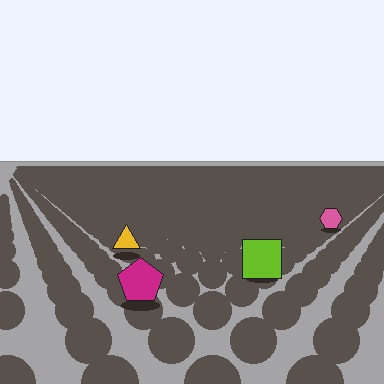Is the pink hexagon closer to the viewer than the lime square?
No. The lime square is closer — you can tell from the texture gradient: the ground texture is coarser near it.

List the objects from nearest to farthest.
From nearest to farthest: the magenta pentagon, the lime square, the yellow triangle, the pink hexagon.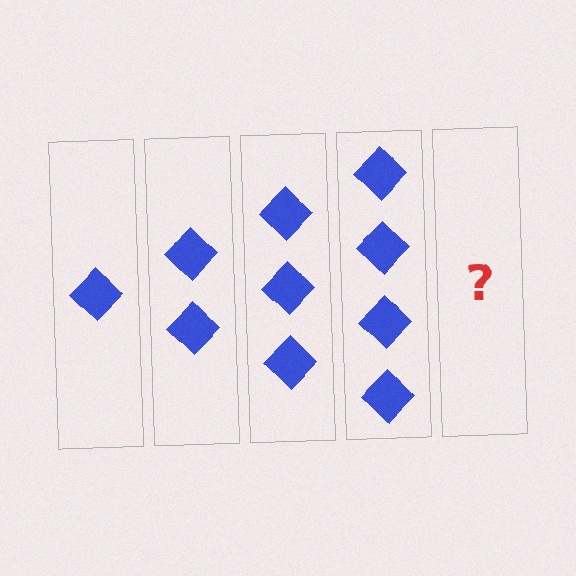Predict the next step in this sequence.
The next step is 5 diamonds.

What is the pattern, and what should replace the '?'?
The pattern is that each step adds one more diamond. The '?' should be 5 diamonds.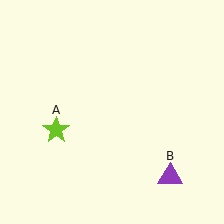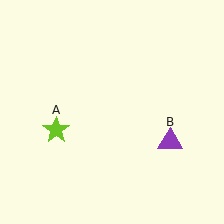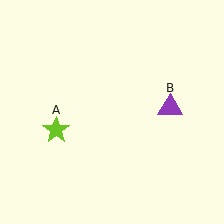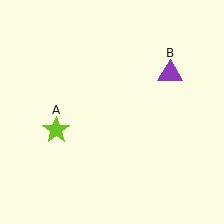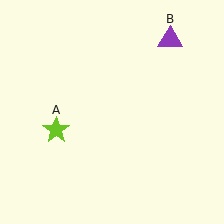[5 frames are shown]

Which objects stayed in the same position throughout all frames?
Lime star (object A) remained stationary.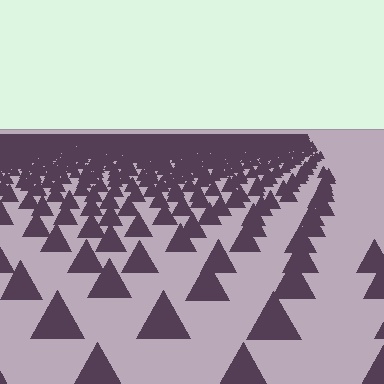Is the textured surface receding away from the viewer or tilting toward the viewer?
The surface is receding away from the viewer. Texture elements get smaller and denser toward the top.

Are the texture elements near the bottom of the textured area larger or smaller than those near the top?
Larger. Near the bottom, elements are closer to the viewer and appear at a bigger on-screen size.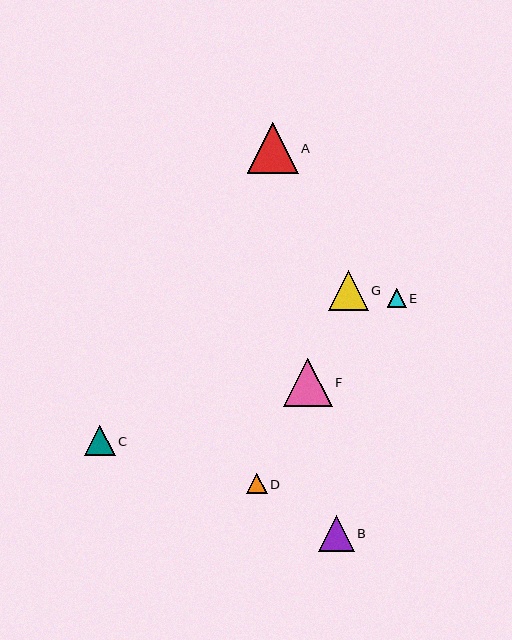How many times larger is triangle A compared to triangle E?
Triangle A is approximately 2.7 times the size of triangle E.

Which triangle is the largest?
Triangle A is the largest with a size of approximately 51 pixels.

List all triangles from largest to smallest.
From largest to smallest: A, F, G, B, C, D, E.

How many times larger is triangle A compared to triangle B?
Triangle A is approximately 1.4 times the size of triangle B.